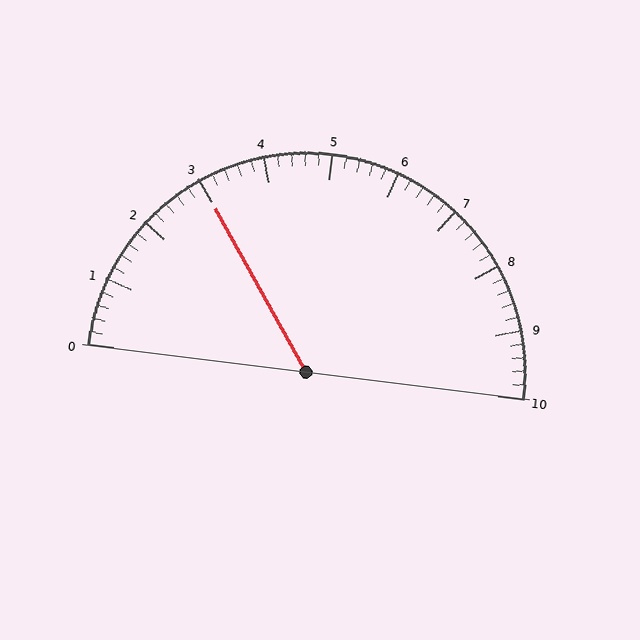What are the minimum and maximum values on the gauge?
The gauge ranges from 0 to 10.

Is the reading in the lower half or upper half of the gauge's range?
The reading is in the lower half of the range (0 to 10).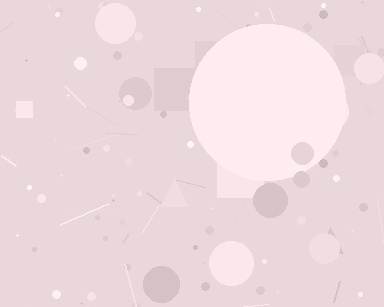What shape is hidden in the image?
A circle is hidden in the image.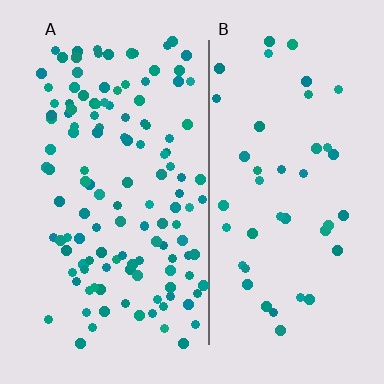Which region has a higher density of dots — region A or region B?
A (the left).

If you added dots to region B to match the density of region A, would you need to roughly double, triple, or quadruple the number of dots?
Approximately triple.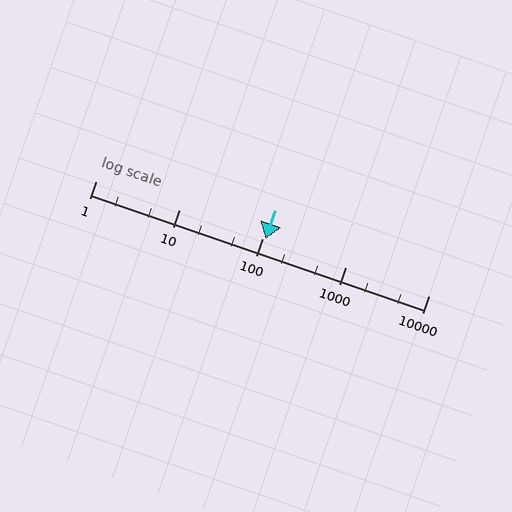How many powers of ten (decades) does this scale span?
The scale spans 4 decades, from 1 to 10000.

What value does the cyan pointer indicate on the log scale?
The pointer indicates approximately 110.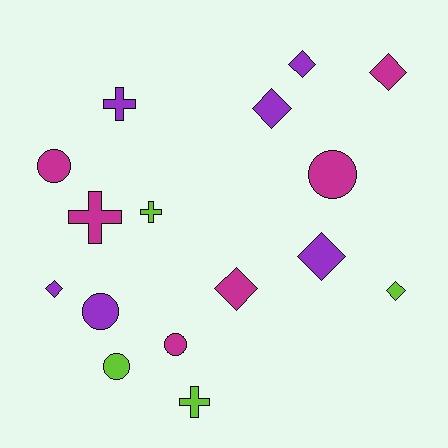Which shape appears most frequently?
Diamond, with 7 objects.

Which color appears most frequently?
Magenta, with 6 objects.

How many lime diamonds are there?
There is 1 lime diamond.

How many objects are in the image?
There are 16 objects.